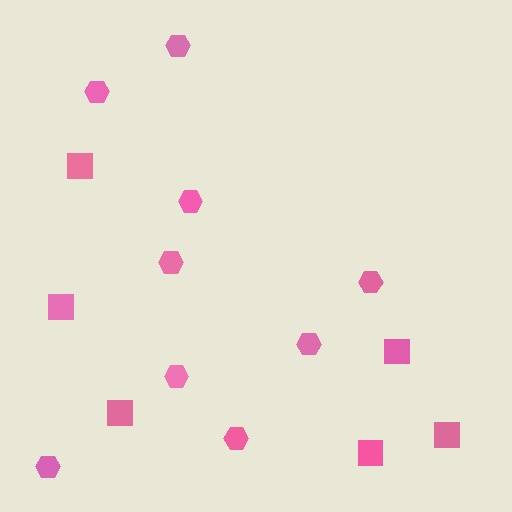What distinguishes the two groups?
There are 2 groups: one group of squares (6) and one group of hexagons (9).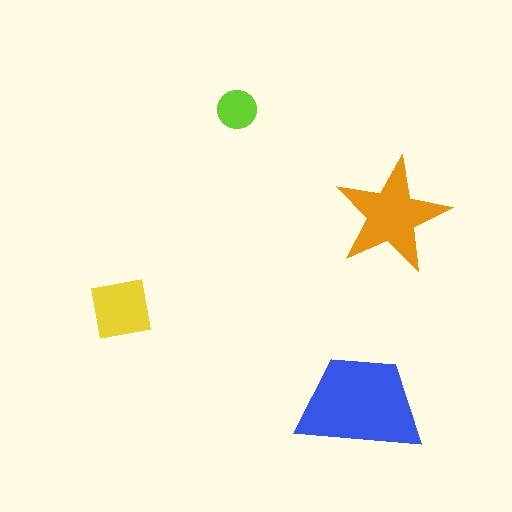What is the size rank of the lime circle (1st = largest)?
4th.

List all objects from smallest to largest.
The lime circle, the yellow square, the orange star, the blue trapezoid.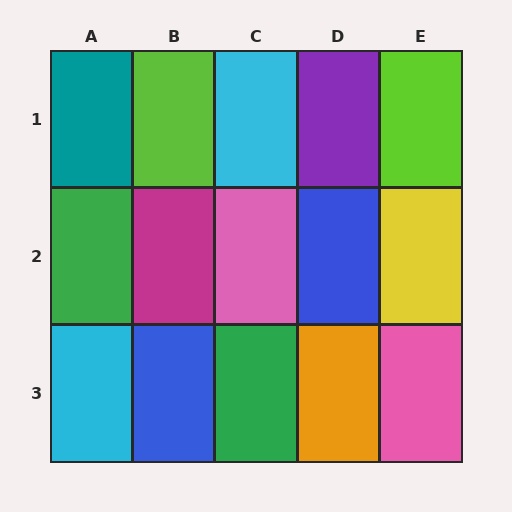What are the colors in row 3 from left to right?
Cyan, blue, green, orange, pink.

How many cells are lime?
2 cells are lime.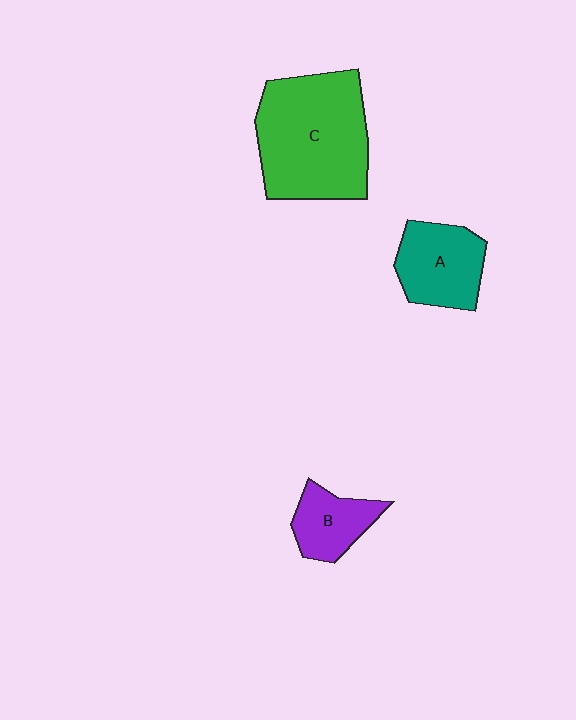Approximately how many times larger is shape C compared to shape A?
Approximately 2.0 times.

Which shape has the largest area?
Shape C (green).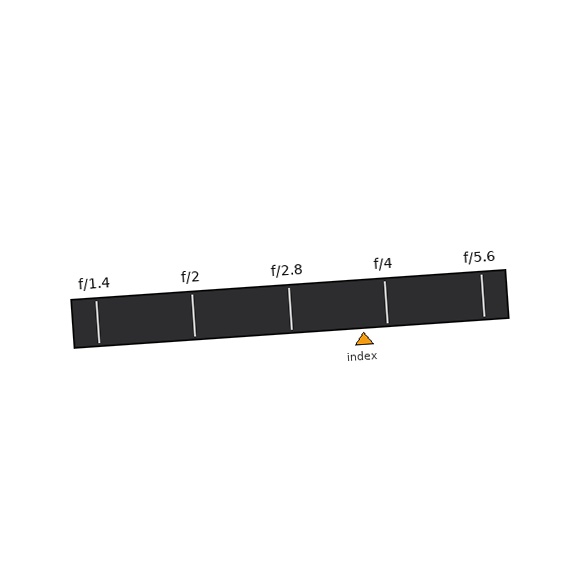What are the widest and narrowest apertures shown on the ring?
The widest aperture shown is f/1.4 and the narrowest is f/5.6.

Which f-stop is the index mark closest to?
The index mark is closest to f/4.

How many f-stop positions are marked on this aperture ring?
There are 5 f-stop positions marked.